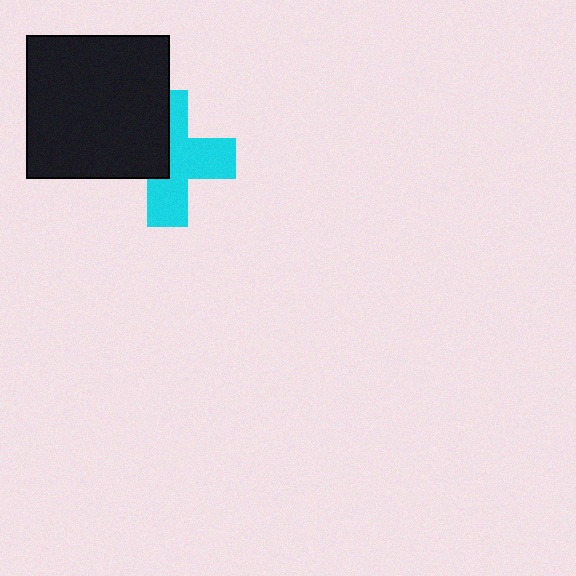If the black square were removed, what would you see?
You would see the complete cyan cross.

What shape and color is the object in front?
The object in front is a black square.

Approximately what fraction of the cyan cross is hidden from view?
Roughly 42% of the cyan cross is hidden behind the black square.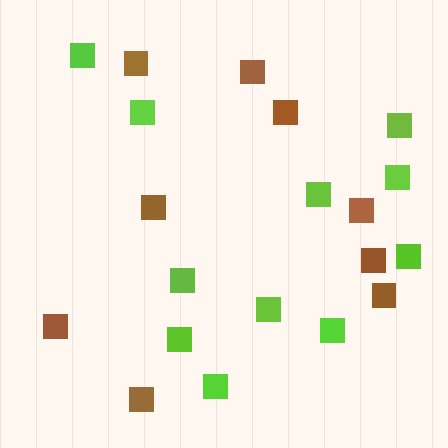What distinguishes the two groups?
There are 2 groups: one group of brown squares (9) and one group of lime squares (11).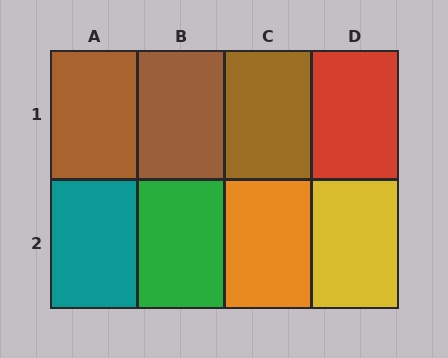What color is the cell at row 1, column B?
Brown.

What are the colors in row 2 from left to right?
Teal, green, orange, yellow.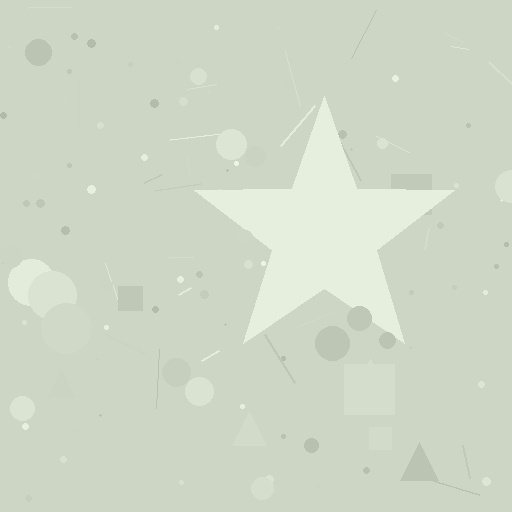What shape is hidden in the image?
A star is hidden in the image.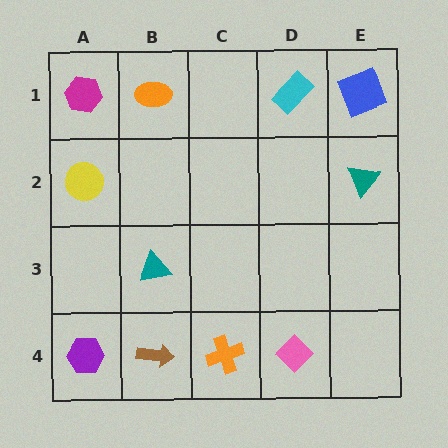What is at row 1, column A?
A magenta hexagon.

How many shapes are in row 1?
4 shapes.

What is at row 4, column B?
A brown arrow.